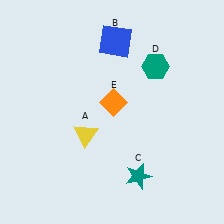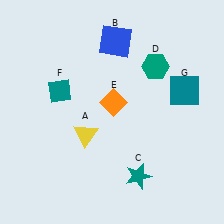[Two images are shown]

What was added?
A teal diamond (F), a teal square (G) were added in Image 2.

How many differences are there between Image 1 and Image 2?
There are 2 differences between the two images.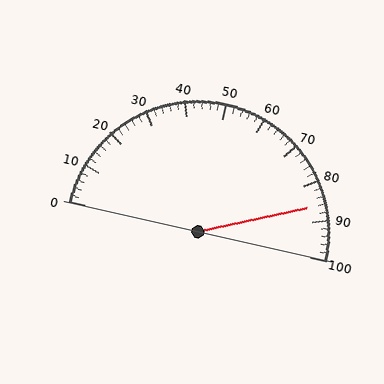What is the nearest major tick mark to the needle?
The nearest major tick mark is 90.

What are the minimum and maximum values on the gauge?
The gauge ranges from 0 to 100.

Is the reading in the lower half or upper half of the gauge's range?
The reading is in the upper half of the range (0 to 100).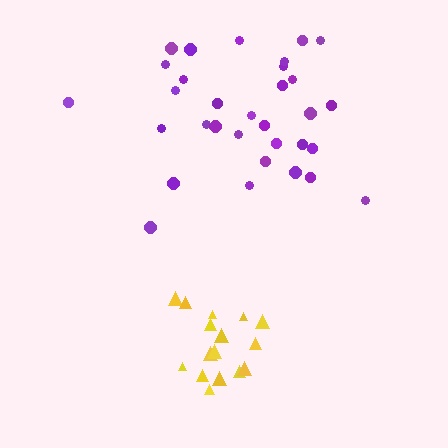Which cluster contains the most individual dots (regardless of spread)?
Purple (32).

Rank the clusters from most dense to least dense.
yellow, purple.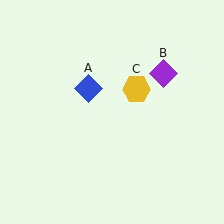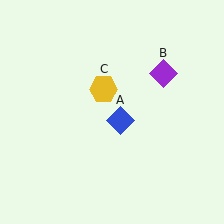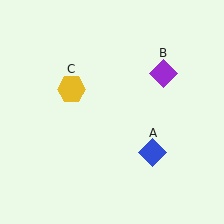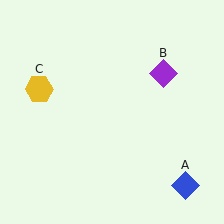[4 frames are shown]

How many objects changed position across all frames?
2 objects changed position: blue diamond (object A), yellow hexagon (object C).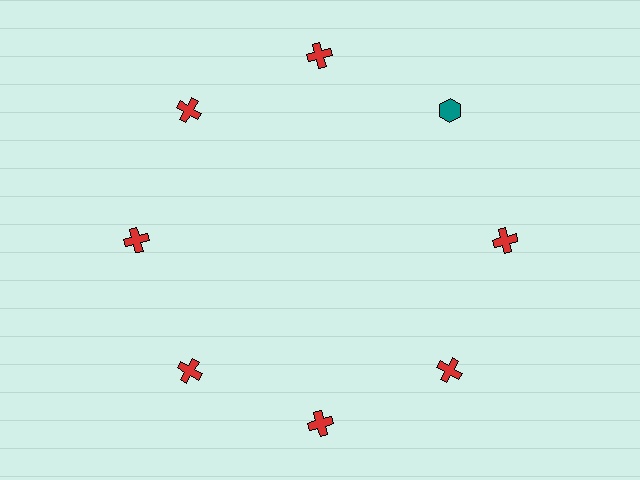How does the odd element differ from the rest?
It differs in both color (teal instead of red) and shape (hexagon instead of cross).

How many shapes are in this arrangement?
There are 8 shapes arranged in a ring pattern.